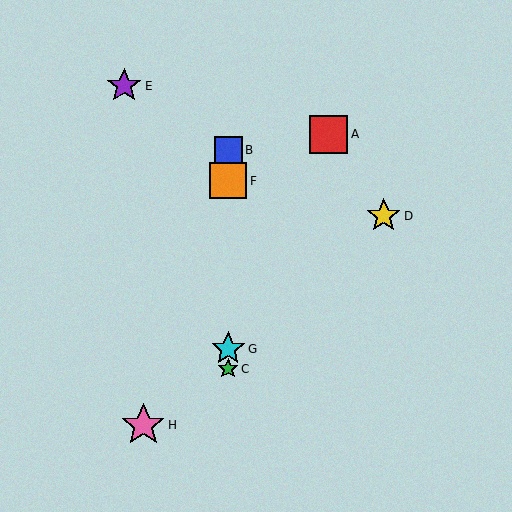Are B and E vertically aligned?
No, B is at x≈228 and E is at x≈124.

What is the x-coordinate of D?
Object D is at x≈384.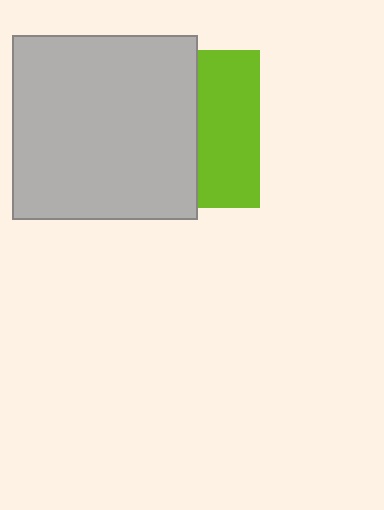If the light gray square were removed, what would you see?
You would see the complete lime square.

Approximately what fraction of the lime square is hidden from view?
Roughly 61% of the lime square is hidden behind the light gray square.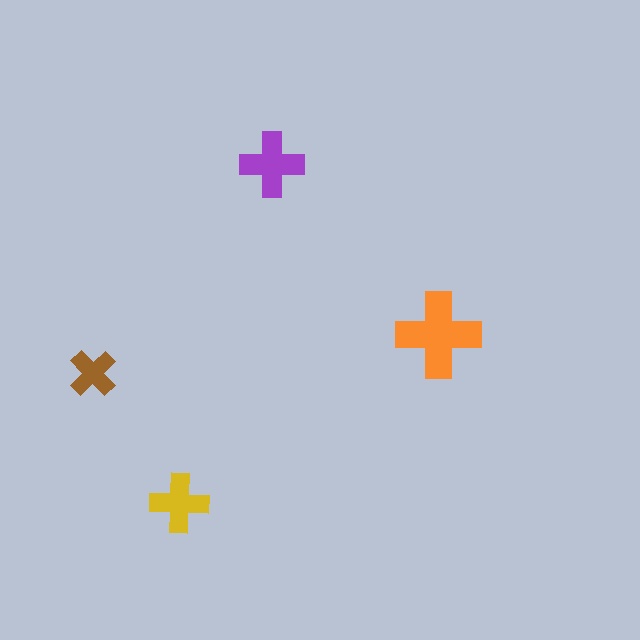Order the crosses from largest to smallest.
the orange one, the purple one, the yellow one, the brown one.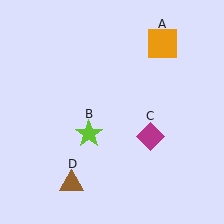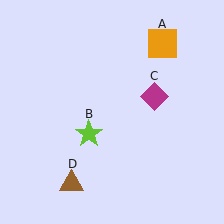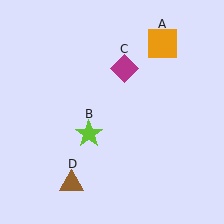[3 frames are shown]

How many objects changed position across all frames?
1 object changed position: magenta diamond (object C).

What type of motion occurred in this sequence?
The magenta diamond (object C) rotated counterclockwise around the center of the scene.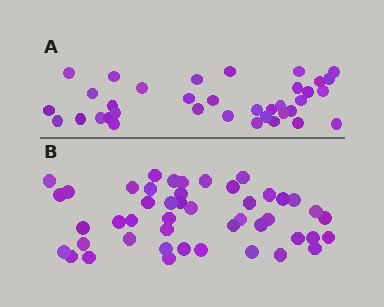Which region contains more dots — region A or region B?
Region B (the bottom region) has more dots.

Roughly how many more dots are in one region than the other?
Region B has roughly 10 or so more dots than region A.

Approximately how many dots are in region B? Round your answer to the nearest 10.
About 50 dots. (The exact count is 46, which rounds to 50.)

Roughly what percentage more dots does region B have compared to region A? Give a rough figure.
About 30% more.